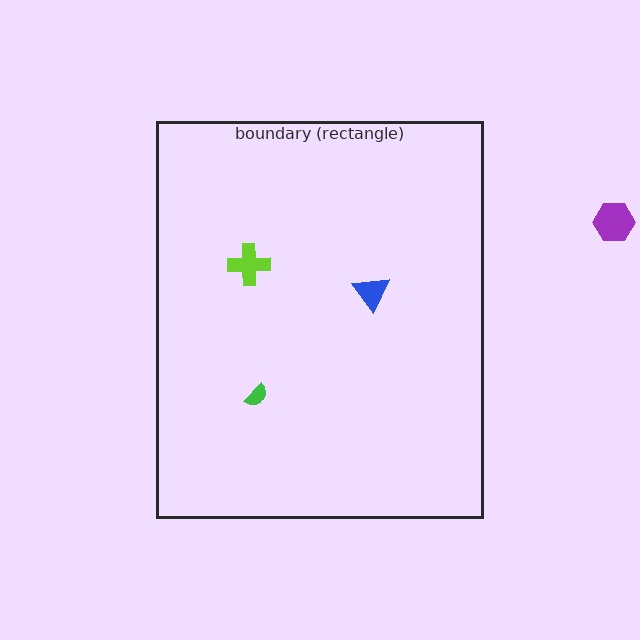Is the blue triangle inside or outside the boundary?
Inside.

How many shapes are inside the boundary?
3 inside, 1 outside.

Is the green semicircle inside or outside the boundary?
Inside.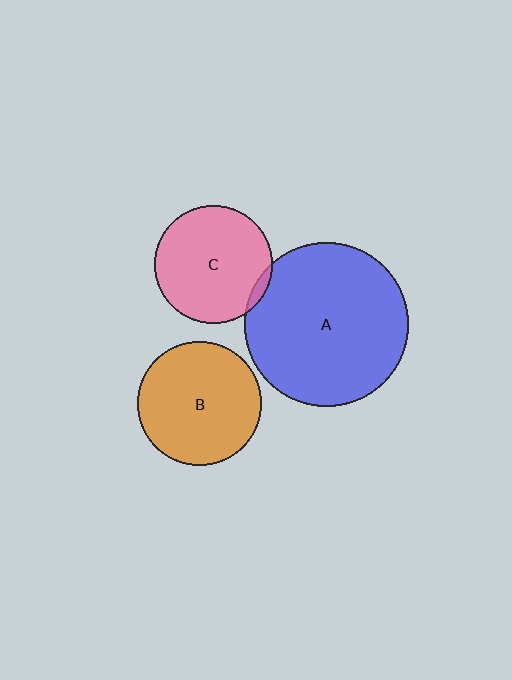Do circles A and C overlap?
Yes.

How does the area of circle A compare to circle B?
Approximately 1.8 times.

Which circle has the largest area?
Circle A (blue).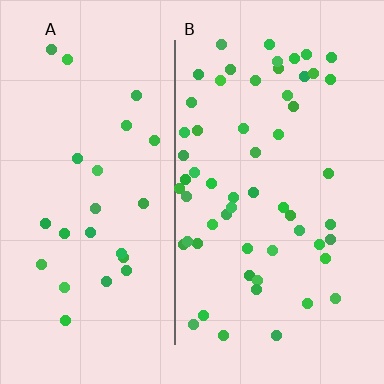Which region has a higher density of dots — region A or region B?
B (the right).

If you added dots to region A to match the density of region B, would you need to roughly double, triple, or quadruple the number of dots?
Approximately double.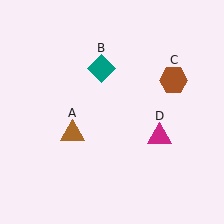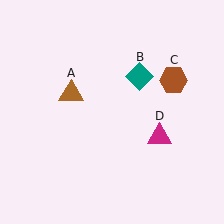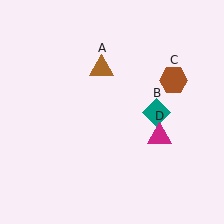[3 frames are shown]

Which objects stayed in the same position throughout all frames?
Brown hexagon (object C) and magenta triangle (object D) remained stationary.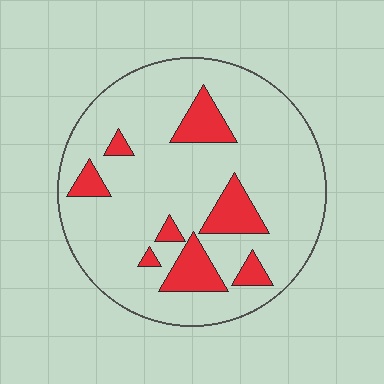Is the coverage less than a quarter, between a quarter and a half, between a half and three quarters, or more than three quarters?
Less than a quarter.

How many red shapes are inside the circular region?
8.